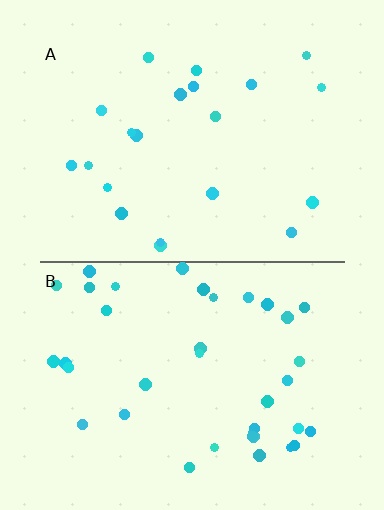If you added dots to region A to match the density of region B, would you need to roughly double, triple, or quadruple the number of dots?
Approximately double.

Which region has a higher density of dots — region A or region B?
B (the bottom).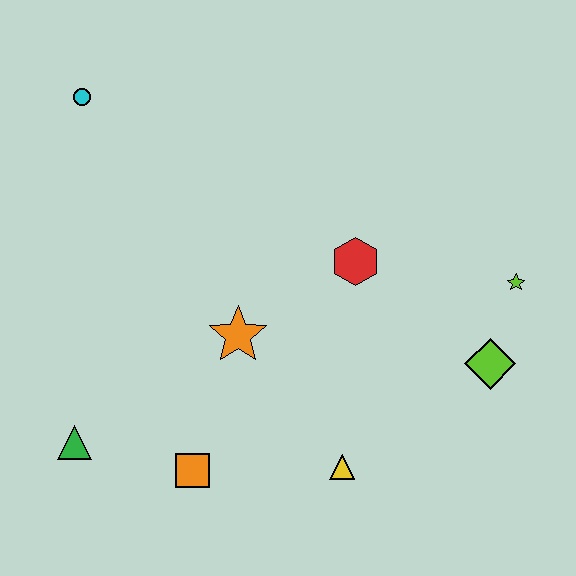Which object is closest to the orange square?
The green triangle is closest to the orange square.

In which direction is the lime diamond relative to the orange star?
The lime diamond is to the right of the orange star.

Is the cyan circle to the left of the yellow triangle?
Yes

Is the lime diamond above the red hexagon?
No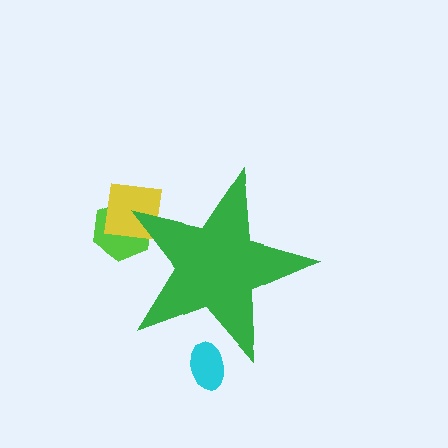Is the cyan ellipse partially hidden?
Yes, the cyan ellipse is partially hidden behind the green star.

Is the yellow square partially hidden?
Yes, the yellow square is partially hidden behind the green star.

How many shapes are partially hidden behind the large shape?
3 shapes are partially hidden.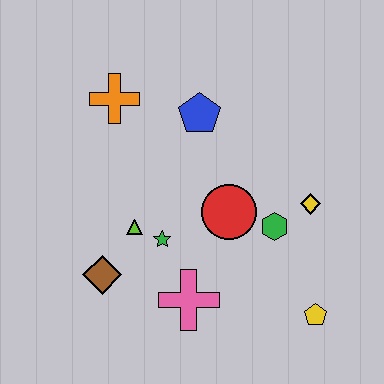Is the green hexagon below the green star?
No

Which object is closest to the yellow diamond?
The green hexagon is closest to the yellow diamond.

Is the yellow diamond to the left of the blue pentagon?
No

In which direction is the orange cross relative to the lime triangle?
The orange cross is above the lime triangle.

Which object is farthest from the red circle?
The orange cross is farthest from the red circle.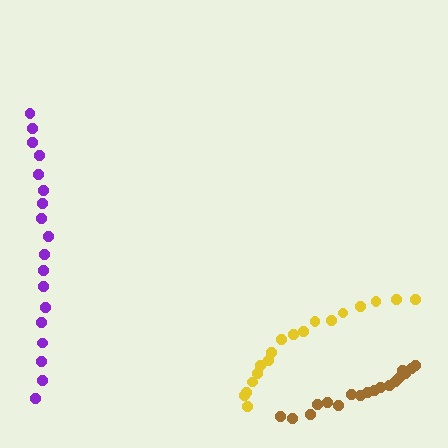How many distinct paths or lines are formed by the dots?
There are 3 distinct paths.